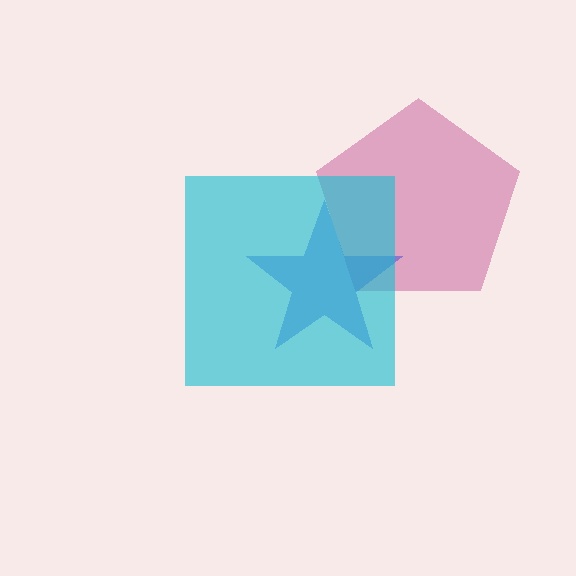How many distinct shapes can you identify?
There are 3 distinct shapes: a magenta pentagon, a blue star, a cyan square.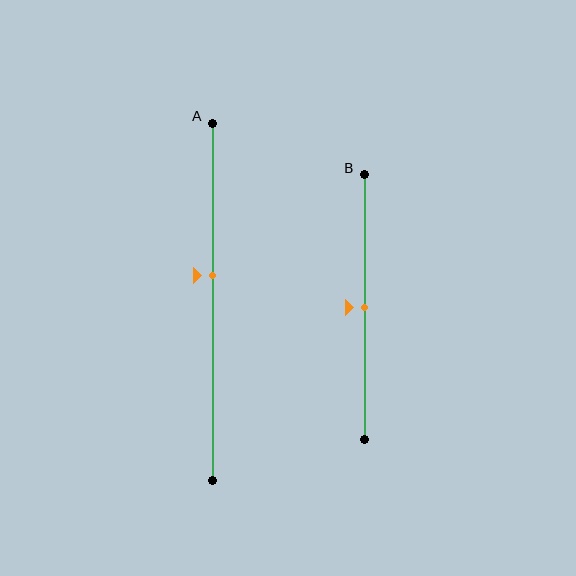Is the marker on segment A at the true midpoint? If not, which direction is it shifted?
No, the marker on segment A is shifted upward by about 7% of the segment length.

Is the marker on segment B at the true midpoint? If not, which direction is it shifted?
Yes, the marker on segment B is at the true midpoint.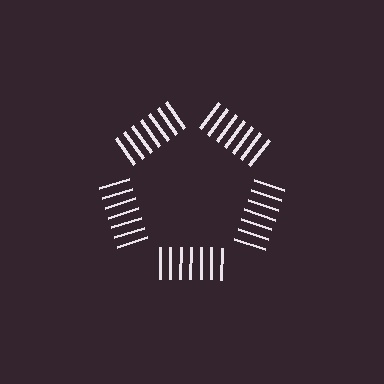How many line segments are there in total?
35 — 7 along each of the 5 edges.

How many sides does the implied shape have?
5 sides — the line-ends trace a pentagon.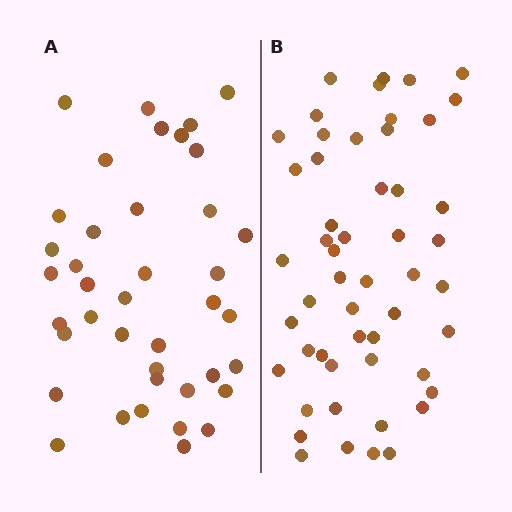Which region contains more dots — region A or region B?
Region B (the right region) has more dots.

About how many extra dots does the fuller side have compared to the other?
Region B has roughly 12 or so more dots than region A.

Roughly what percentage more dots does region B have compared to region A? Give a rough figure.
About 30% more.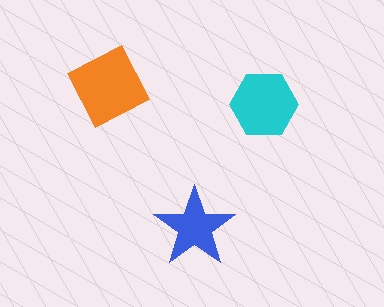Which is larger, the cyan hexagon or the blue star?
The cyan hexagon.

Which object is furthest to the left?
The orange diamond is leftmost.